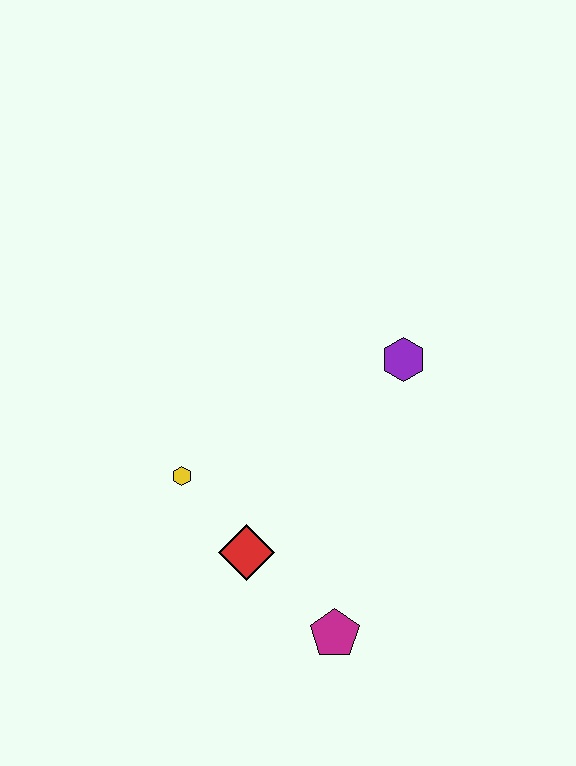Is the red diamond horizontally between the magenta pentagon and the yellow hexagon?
Yes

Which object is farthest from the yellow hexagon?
The purple hexagon is farthest from the yellow hexagon.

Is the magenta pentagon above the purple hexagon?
No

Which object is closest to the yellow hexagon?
The red diamond is closest to the yellow hexagon.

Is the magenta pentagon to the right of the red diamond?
Yes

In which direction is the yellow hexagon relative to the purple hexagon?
The yellow hexagon is to the left of the purple hexagon.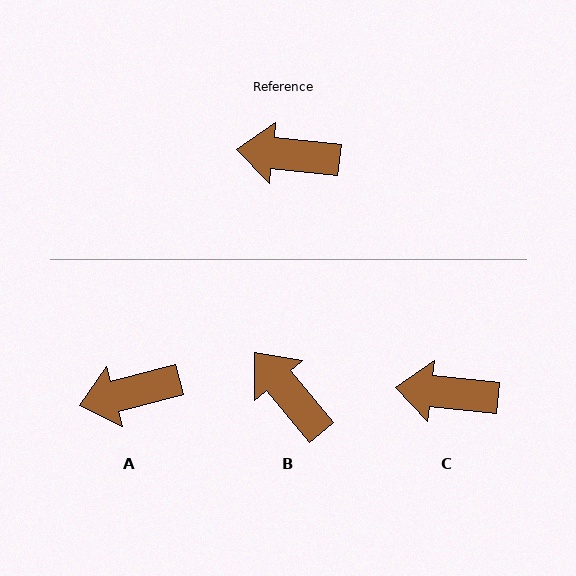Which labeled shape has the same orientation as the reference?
C.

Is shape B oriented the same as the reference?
No, it is off by about 44 degrees.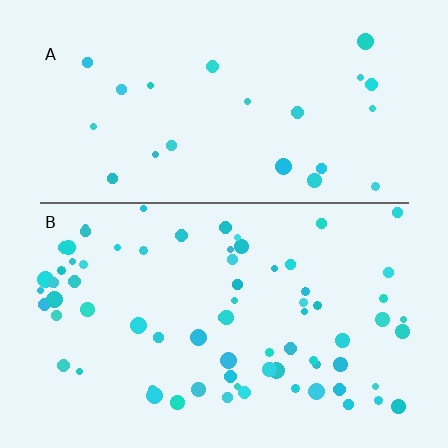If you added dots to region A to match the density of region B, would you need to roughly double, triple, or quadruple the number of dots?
Approximately triple.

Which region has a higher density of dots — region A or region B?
B (the bottom).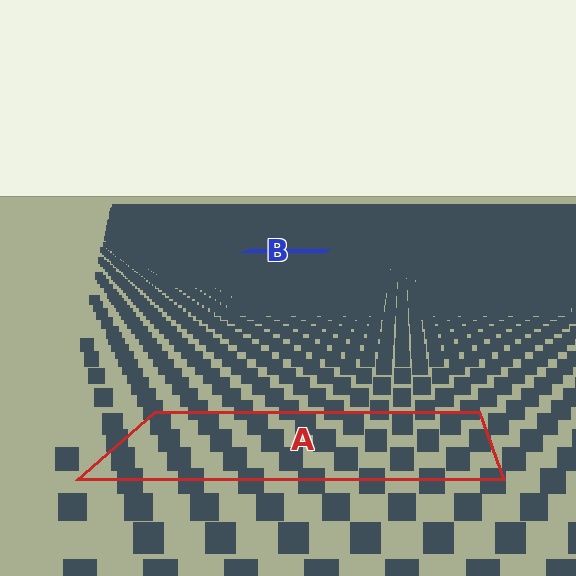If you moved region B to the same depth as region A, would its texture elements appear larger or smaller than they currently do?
They would appear larger. At a closer depth, the same texture elements are projected at a bigger on-screen size.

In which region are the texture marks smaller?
The texture marks are smaller in region B, because it is farther away.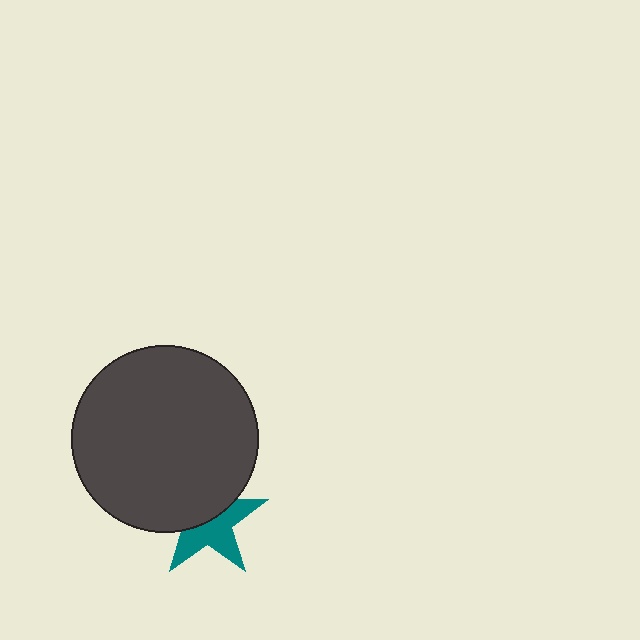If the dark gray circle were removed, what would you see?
You would see the complete teal star.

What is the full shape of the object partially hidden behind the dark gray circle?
The partially hidden object is a teal star.